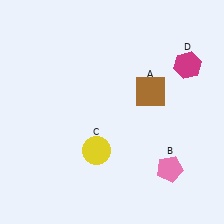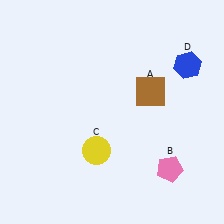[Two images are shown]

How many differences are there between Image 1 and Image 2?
There is 1 difference between the two images.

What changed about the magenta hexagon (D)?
In Image 1, D is magenta. In Image 2, it changed to blue.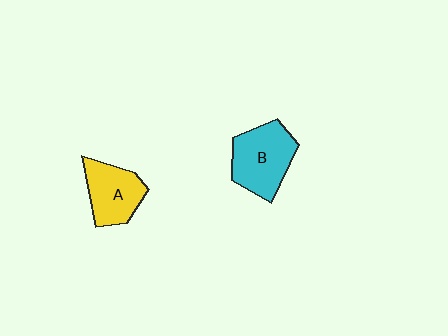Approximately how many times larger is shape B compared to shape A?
Approximately 1.2 times.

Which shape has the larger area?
Shape B (cyan).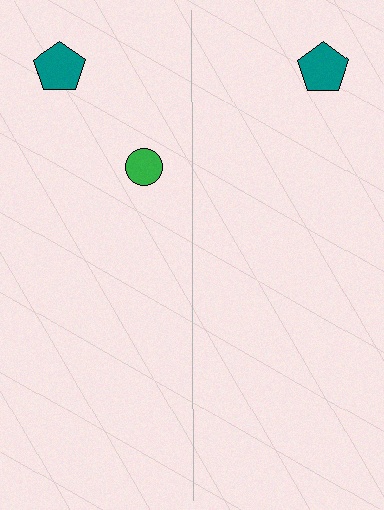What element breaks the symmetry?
A green circle is missing from the right side.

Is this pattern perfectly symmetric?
No, the pattern is not perfectly symmetric. A green circle is missing from the right side.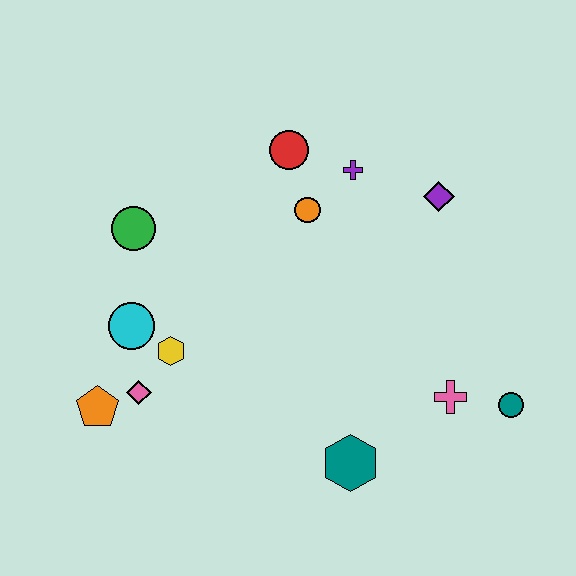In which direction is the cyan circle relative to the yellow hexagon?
The cyan circle is to the left of the yellow hexagon.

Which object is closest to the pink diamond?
The orange pentagon is closest to the pink diamond.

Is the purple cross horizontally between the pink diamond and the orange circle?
No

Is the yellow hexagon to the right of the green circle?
Yes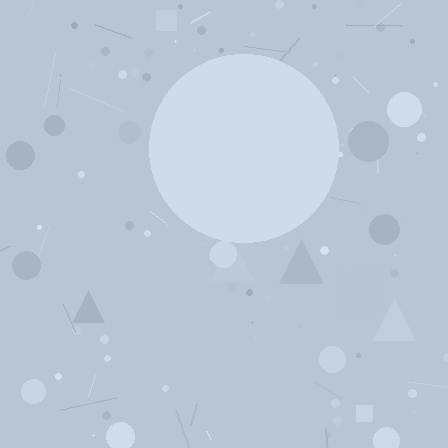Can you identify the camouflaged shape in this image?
The camouflaged shape is a circle.